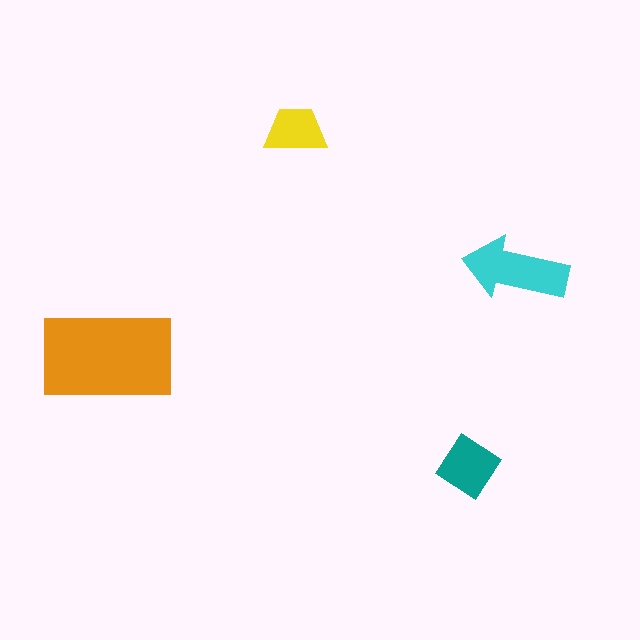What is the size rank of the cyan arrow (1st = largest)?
2nd.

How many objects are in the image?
There are 4 objects in the image.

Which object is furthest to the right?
The cyan arrow is rightmost.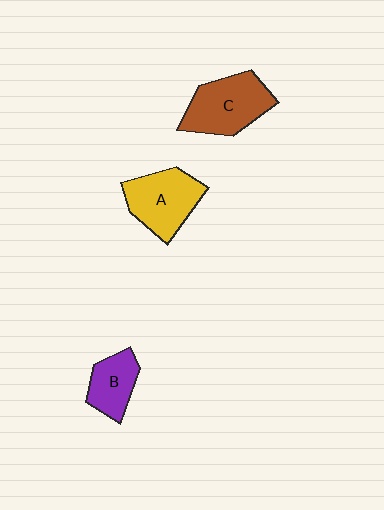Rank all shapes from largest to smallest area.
From largest to smallest: C (brown), A (yellow), B (purple).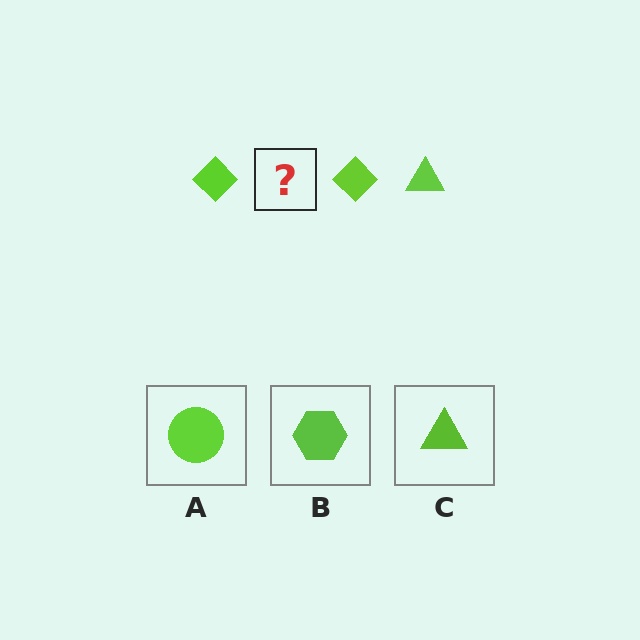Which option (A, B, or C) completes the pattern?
C.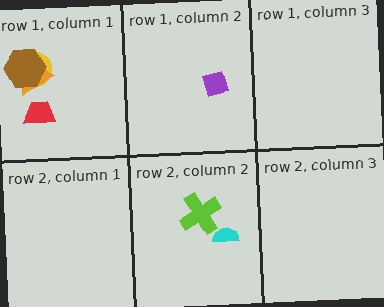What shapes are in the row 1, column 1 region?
The yellow circle, the orange triangle, the red trapezoid, the brown hexagon.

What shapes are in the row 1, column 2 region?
The purple diamond.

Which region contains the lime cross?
The row 2, column 2 region.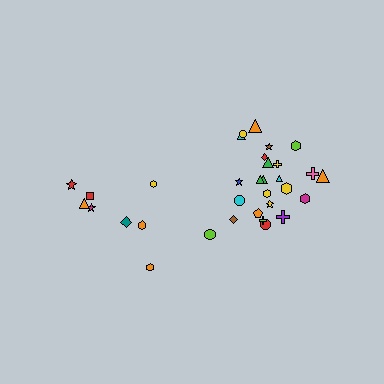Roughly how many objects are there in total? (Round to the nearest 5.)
Roughly 35 objects in total.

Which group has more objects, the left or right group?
The right group.